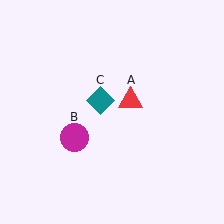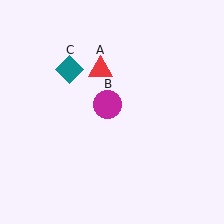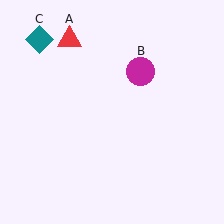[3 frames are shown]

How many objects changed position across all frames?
3 objects changed position: red triangle (object A), magenta circle (object B), teal diamond (object C).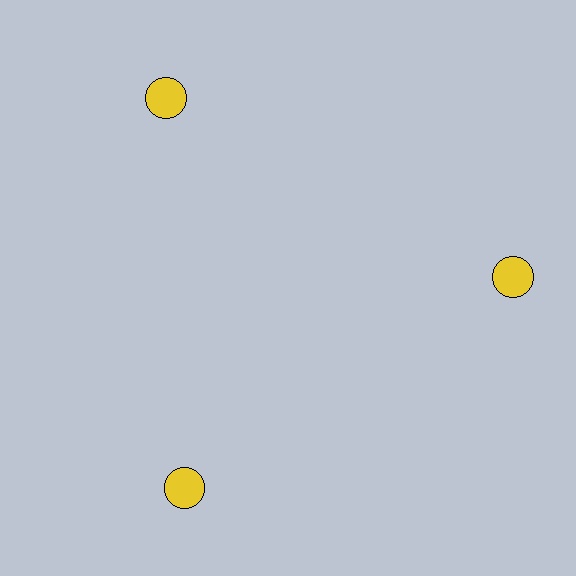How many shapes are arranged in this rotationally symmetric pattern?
There are 3 shapes, arranged in 3 groups of 1.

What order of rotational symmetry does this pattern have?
This pattern has 3-fold rotational symmetry.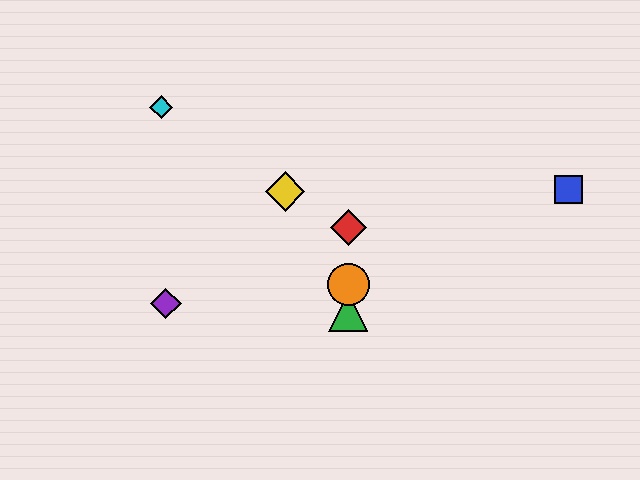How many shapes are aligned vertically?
3 shapes (the red diamond, the green triangle, the orange circle) are aligned vertically.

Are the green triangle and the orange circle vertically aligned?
Yes, both are at x≈348.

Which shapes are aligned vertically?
The red diamond, the green triangle, the orange circle are aligned vertically.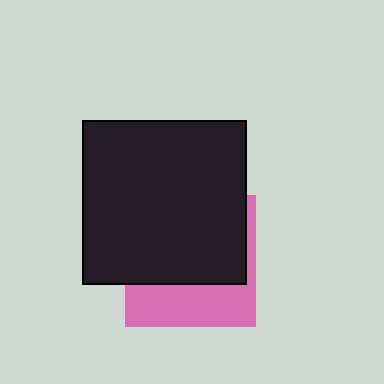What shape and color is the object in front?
The object in front is a black square.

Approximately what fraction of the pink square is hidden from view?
Roughly 64% of the pink square is hidden behind the black square.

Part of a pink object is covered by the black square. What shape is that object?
It is a square.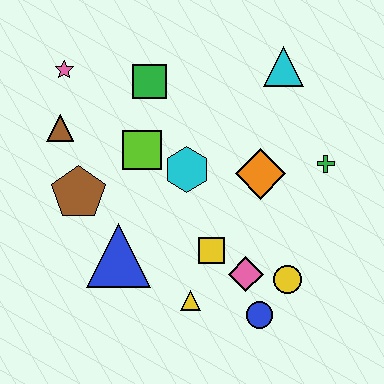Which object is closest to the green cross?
The orange diamond is closest to the green cross.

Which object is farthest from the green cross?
The pink star is farthest from the green cross.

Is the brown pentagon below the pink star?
Yes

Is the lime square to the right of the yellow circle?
No